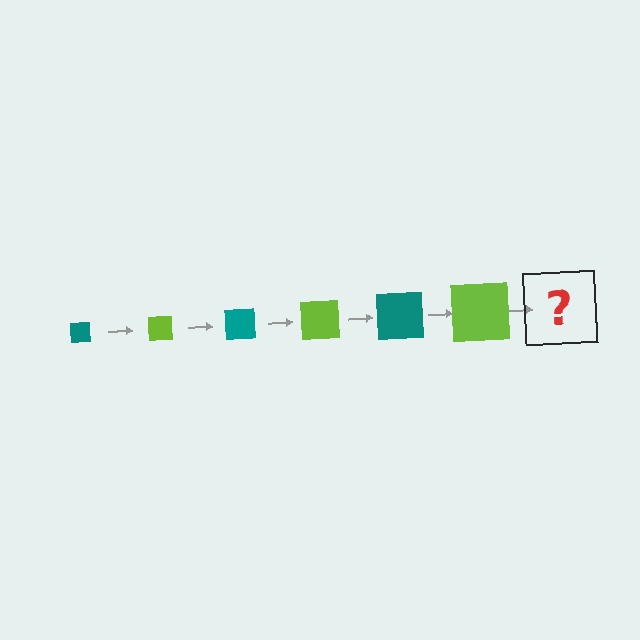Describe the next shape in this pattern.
It should be a teal square, larger than the previous one.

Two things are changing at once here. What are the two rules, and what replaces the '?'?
The two rules are that the square grows larger each step and the color cycles through teal and lime. The '?' should be a teal square, larger than the previous one.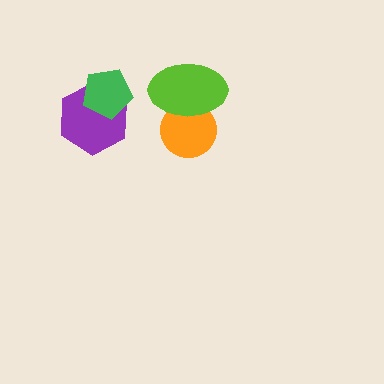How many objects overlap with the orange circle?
1 object overlaps with the orange circle.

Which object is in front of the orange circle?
The lime ellipse is in front of the orange circle.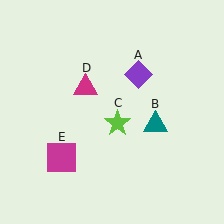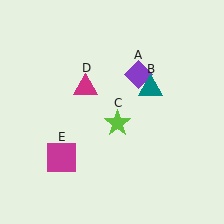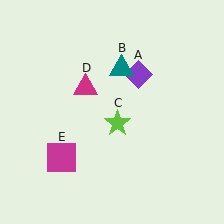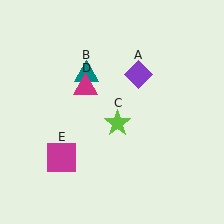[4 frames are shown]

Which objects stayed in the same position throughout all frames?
Purple diamond (object A) and lime star (object C) and magenta triangle (object D) and magenta square (object E) remained stationary.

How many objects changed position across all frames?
1 object changed position: teal triangle (object B).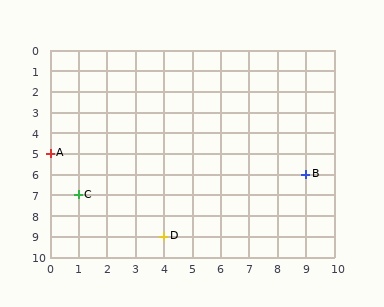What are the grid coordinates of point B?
Point B is at grid coordinates (9, 6).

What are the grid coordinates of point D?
Point D is at grid coordinates (4, 9).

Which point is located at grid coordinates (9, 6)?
Point B is at (9, 6).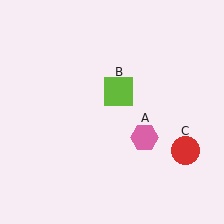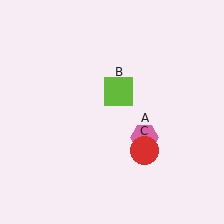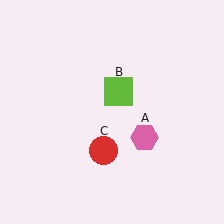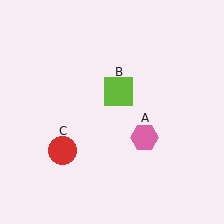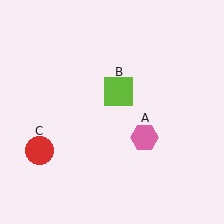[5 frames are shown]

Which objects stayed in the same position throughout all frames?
Pink hexagon (object A) and lime square (object B) remained stationary.